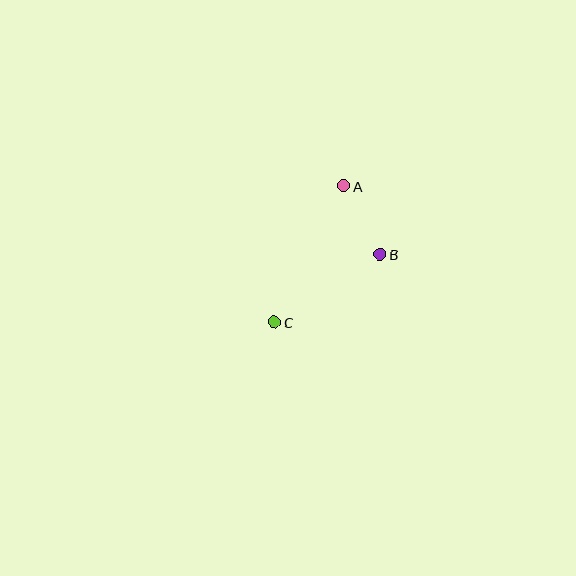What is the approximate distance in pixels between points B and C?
The distance between B and C is approximately 126 pixels.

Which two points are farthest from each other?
Points A and C are farthest from each other.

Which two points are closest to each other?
Points A and B are closest to each other.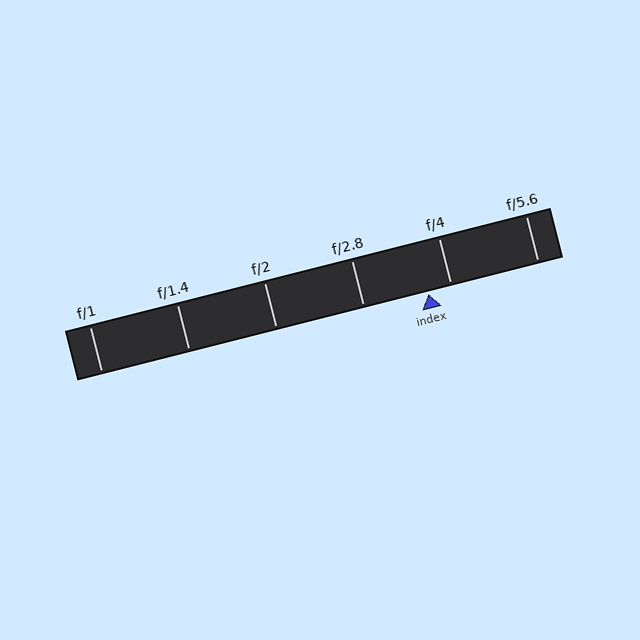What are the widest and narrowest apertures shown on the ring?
The widest aperture shown is f/1 and the narrowest is f/5.6.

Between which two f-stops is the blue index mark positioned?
The index mark is between f/2.8 and f/4.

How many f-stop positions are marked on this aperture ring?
There are 6 f-stop positions marked.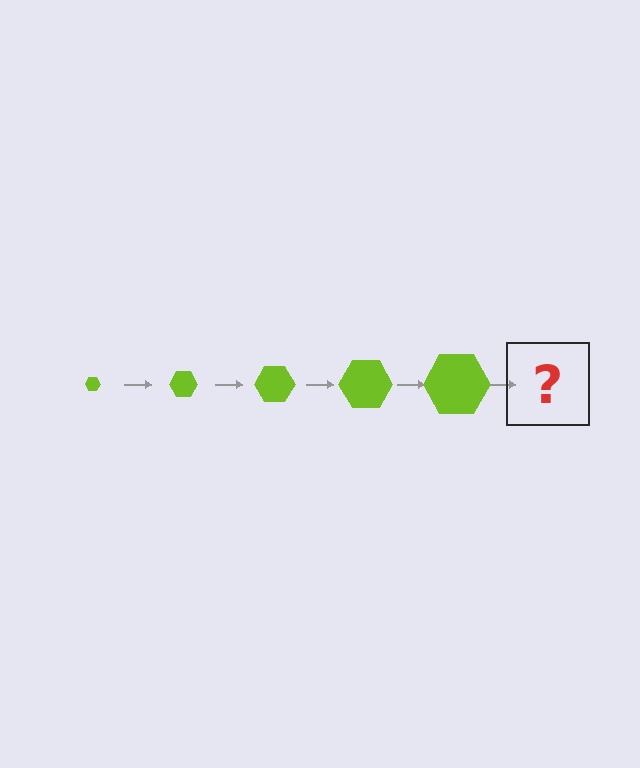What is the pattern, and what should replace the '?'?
The pattern is that the hexagon gets progressively larger each step. The '?' should be a lime hexagon, larger than the previous one.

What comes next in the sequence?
The next element should be a lime hexagon, larger than the previous one.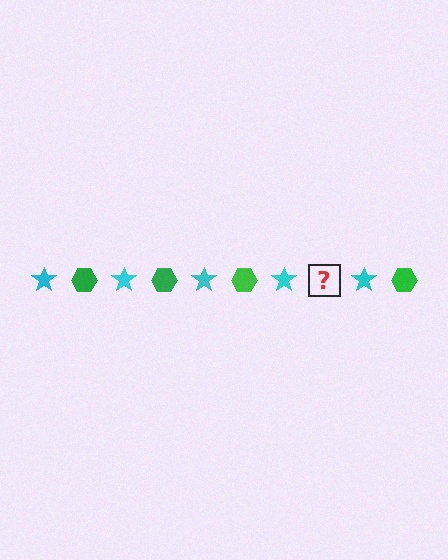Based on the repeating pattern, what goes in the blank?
The blank should be a green hexagon.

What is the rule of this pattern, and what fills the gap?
The rule is that the pattern alternates between cyan star and green hexagon. The gap should be filled with a green hexagon.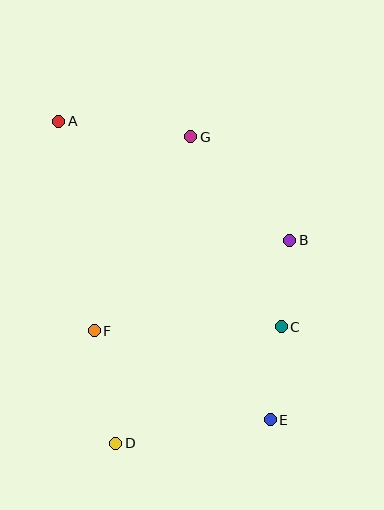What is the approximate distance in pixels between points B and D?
The distance between B and D is approximately 267 pixels.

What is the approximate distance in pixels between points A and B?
The distance between A and B is approximately 260 pixels.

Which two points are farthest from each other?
Points A and E are farthest from each other.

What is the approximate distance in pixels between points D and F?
The distance between D and F is approximately 115 pixels.